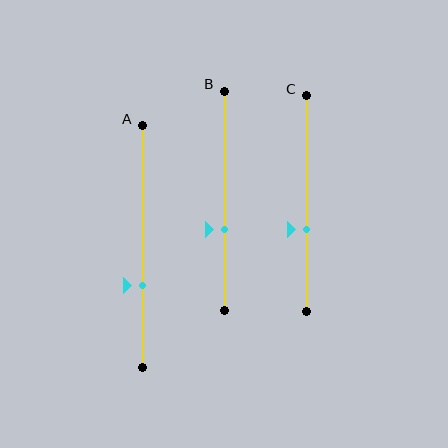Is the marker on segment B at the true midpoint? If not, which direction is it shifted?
No, the marker on segment B is shifted downward by about 13% of the segment length.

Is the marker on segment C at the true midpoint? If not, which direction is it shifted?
No, the marker on segment C is shifted downward by about 12% of the segment length.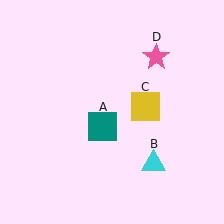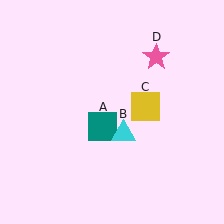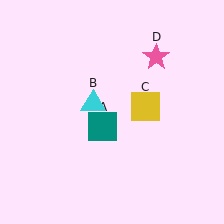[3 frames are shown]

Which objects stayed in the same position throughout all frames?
Teal square (object A) and yellow square (object C) and pink star (object D) remained stationary.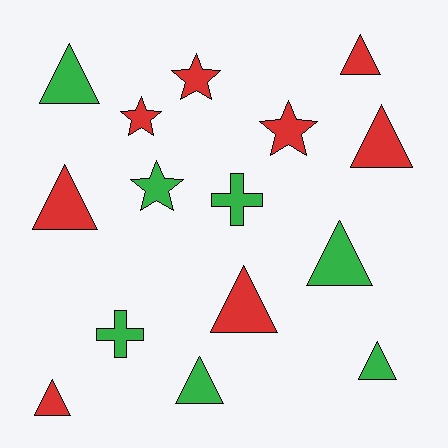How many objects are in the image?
There are 15 objects.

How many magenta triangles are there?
There are no magenta triangles.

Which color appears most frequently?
Red, with 8 objects.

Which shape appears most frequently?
Triangle, with 9 objects.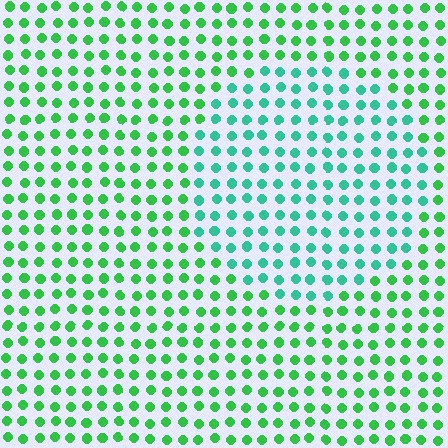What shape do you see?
I see a circle.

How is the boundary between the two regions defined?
The boundary is defined purely by a slight shift in hue (about 34 degrees). Spacing, size, and orientation are identical on both sides.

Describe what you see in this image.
The image is filled with small green elements in a uniform arrangement. A circle-shaped region is visible where the elements are tinted to a slightly different hue, forming a subtle color boundary.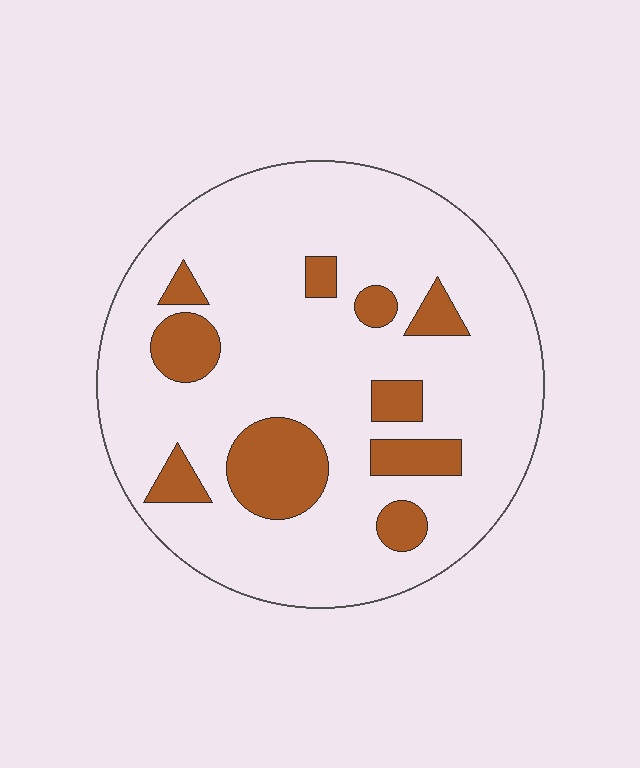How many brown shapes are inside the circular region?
10.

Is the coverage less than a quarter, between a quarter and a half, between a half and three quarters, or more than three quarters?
Less than a quarter.